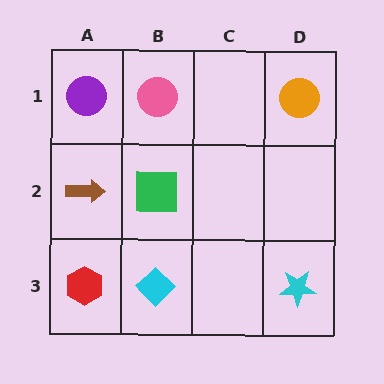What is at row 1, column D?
An orange circle.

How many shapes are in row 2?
2 shapes.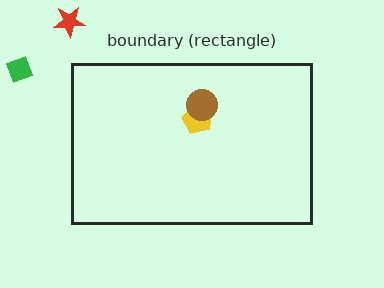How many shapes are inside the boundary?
2 inside, 2 outside.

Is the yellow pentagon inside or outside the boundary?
Inside.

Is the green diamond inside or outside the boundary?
Outside.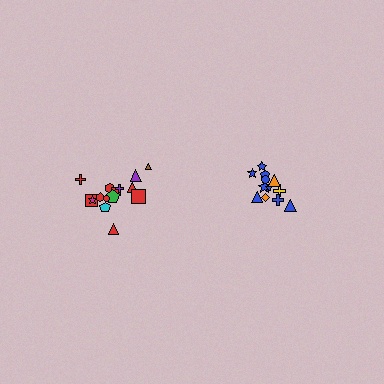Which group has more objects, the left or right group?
The left group.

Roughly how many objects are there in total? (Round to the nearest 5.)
Roughly 25 objects in total.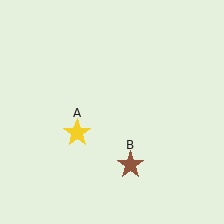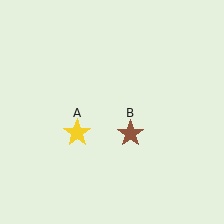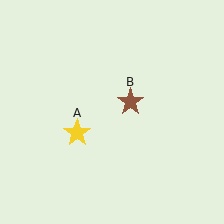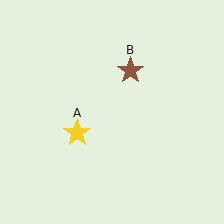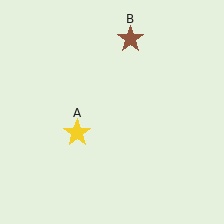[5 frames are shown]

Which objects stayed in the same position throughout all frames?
Yellow star (object A) remained stationary.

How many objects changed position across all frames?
1 object changed position: brown star (object B).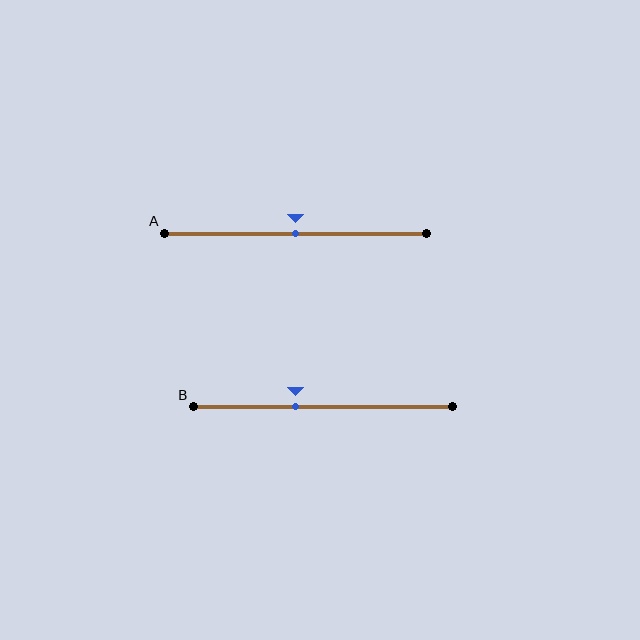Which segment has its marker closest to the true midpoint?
Segment A has its marker closest to the true midpoint.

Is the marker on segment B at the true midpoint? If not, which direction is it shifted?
No, the marker on segment B is shifted to the left by about 11% of the segment length.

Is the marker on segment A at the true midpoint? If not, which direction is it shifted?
Yes, the marker on segment A is at the true midpoint.